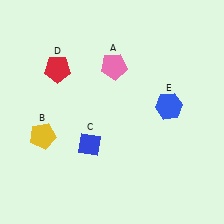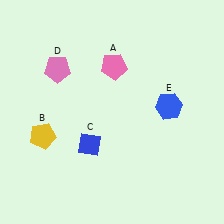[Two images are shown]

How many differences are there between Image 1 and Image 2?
There is 1 difference between the two images.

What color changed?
The pentagon (D) changed from red in Image 1 to pink in Image 2.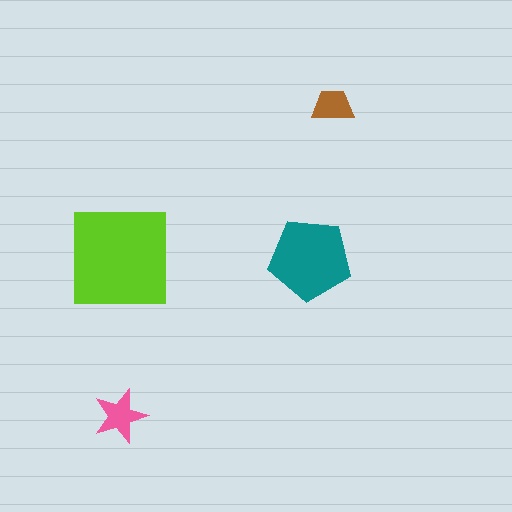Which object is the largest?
The lime square.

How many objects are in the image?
There are 4 objects in the image.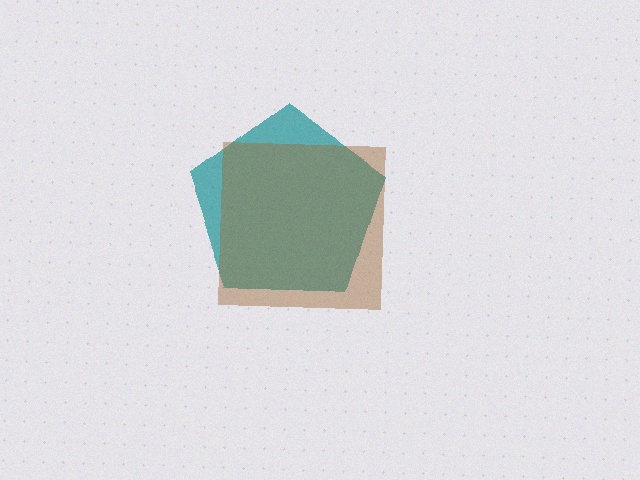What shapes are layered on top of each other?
The layered shapes are: a teal pentagon, a brown square.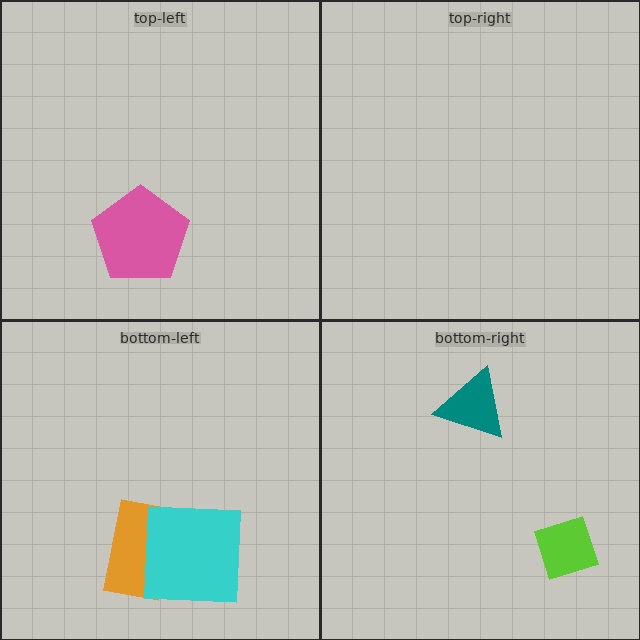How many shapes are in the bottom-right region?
2.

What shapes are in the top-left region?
The pink pentagon.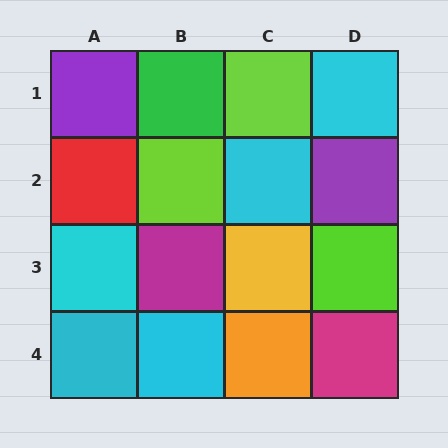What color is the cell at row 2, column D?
Purple.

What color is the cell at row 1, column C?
Lime.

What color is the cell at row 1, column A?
Purple.